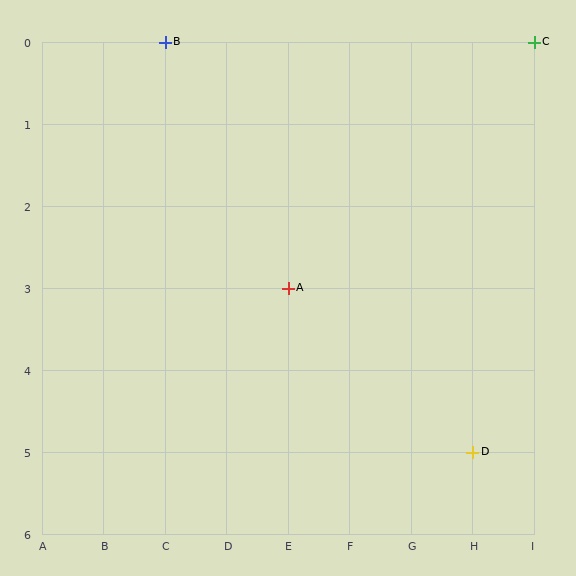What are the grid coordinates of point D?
Point D is at grid coordinates (H, 5).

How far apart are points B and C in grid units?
Points B and C are 6 columns apart.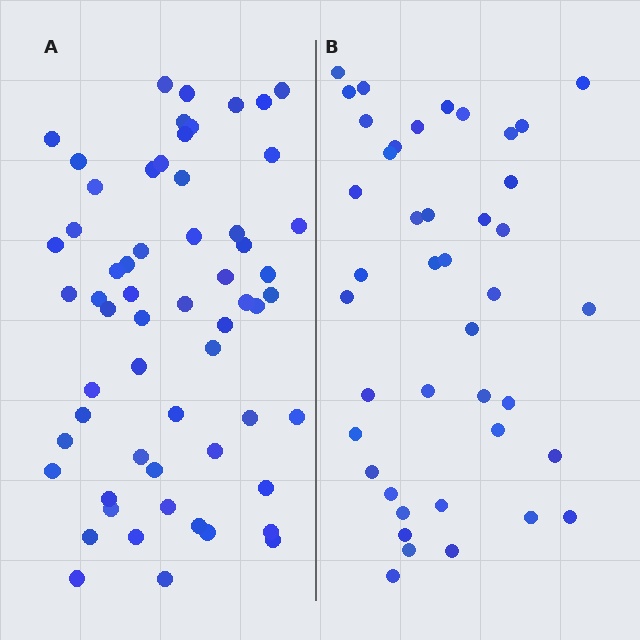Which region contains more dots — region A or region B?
Region A (the left region) has more dots.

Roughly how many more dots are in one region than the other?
Region A has approximately 20 more dots than region B.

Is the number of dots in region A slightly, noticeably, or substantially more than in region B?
Region A has noticeably more, but not dramatically so. The ratio is roughly 1.4 to 1.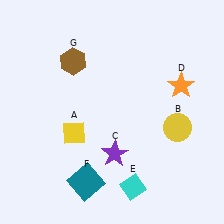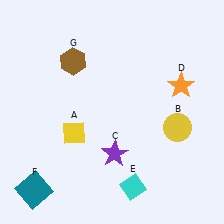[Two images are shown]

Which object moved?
The teal square (F) moved left.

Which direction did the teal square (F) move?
The teal square (F) moved left.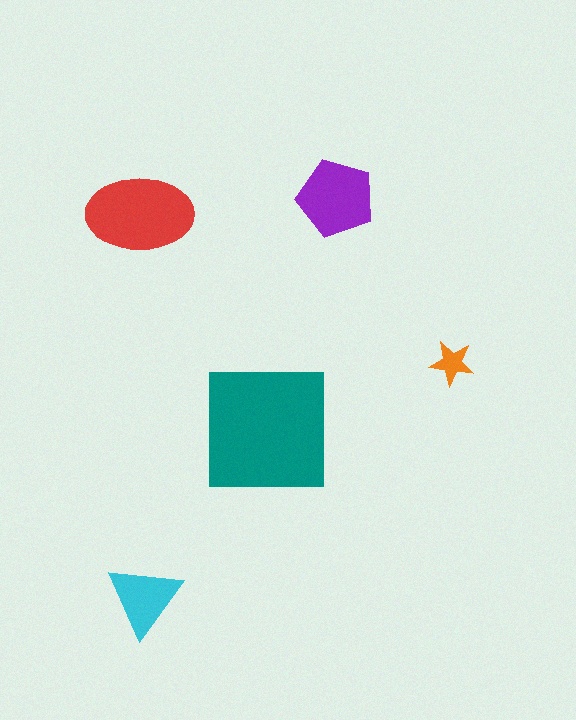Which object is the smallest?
The orange star.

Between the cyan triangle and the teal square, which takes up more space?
The teal square.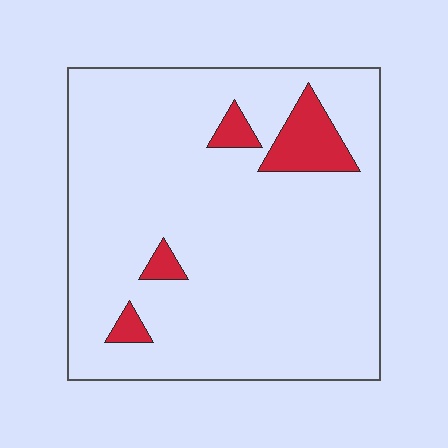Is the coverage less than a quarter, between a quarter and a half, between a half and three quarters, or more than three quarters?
Less than a quarter.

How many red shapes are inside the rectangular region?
4.